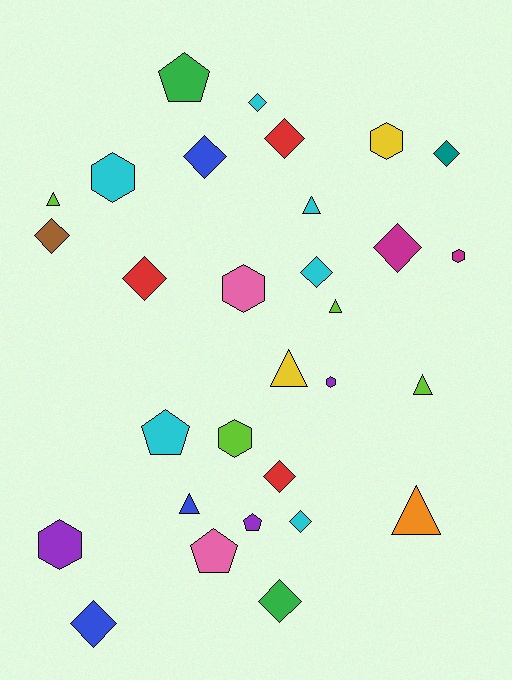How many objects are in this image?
There are 30 objects.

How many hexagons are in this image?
There are 7 hexagons.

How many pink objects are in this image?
There are 2 pink objects.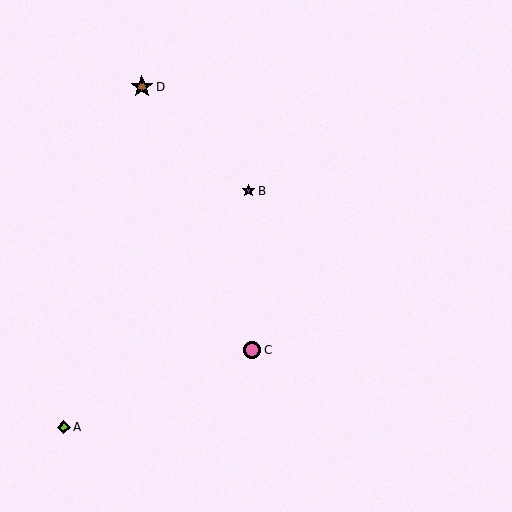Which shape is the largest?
The brown star (labeled D) is the largest.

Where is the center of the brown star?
The center of the brown star is at (142, 87).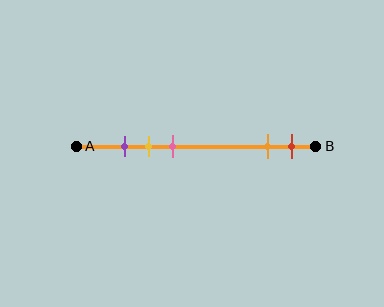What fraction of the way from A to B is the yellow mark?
The yellow mark is approximately 30% (0.3) of the way from A to B.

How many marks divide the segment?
There are 5 marks dividing the segment.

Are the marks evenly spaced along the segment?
No, the marks are not evenly spaced.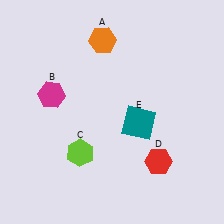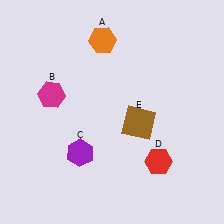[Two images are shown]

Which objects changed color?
C changed from lime to purple. E changed from teal to brown.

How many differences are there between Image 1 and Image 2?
There are 2 differences between the two images.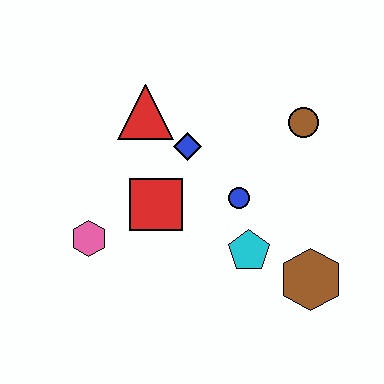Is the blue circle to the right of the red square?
Yes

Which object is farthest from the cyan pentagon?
The red triangle is farthest from the cyan pentagon.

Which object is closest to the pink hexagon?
The red square is closest to the pink hexagon.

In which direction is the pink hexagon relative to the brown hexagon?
The pink hexagon is to the left of the brown hexagon.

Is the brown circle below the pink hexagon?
No